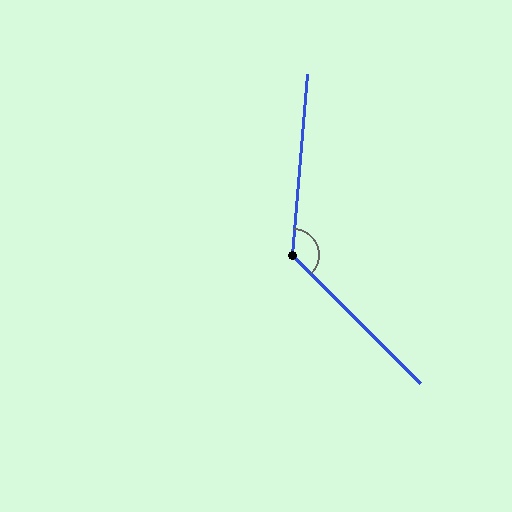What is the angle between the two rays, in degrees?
Approximately 131 degrees.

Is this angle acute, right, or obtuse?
It is obtuse.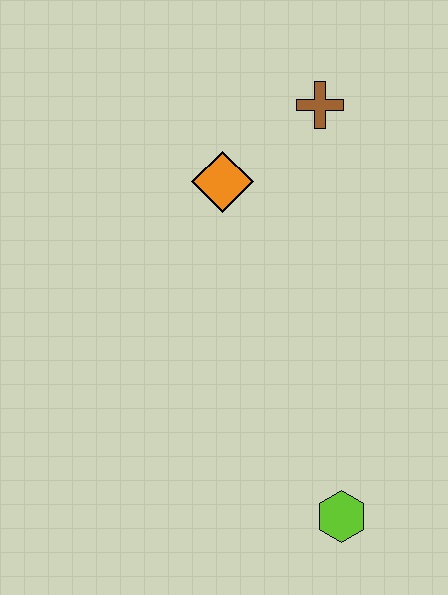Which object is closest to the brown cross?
The orange diamond is closest to the brown cross.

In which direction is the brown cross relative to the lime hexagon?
The brown cross is above the lime hexagon.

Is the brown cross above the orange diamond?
Yes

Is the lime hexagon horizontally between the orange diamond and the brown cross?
No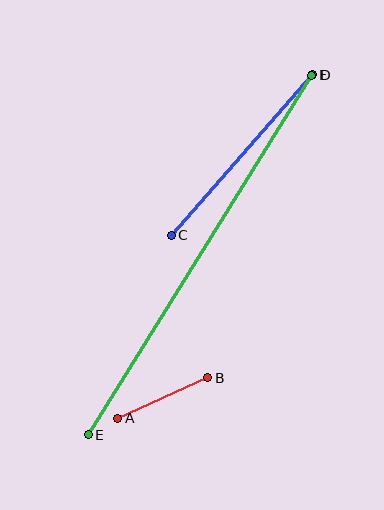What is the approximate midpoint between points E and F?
The midpoint is at approximately (200, 255) pixels.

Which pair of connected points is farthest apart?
Points E and F are farthest apart.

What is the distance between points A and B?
The distance is approximately 99 pixels.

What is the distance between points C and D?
The distance is approximately 214 pixels.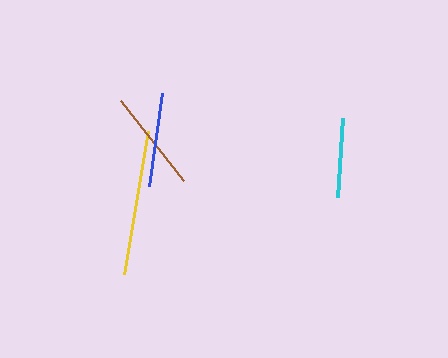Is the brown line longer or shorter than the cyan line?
The brown line is longer than the cyan line.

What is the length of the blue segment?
The blue segment is approximately 94 pixels long.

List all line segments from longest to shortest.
From longest to shortest: yellow, brown, blue, cyan.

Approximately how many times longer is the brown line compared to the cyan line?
The brown line is approximately 1.3 times the length of the cyan line.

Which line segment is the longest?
The yellow line is the longest at approximately 145 pixels.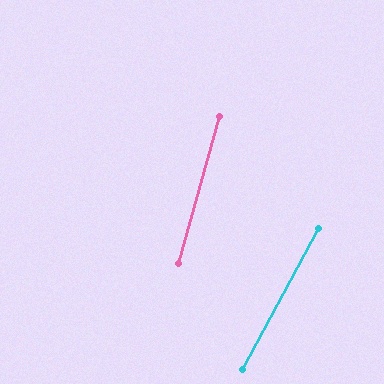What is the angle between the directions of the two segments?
Approximately 13 degrees.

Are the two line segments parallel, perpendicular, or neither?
Neither parallel nor perpendicular — they differ by about 13°.